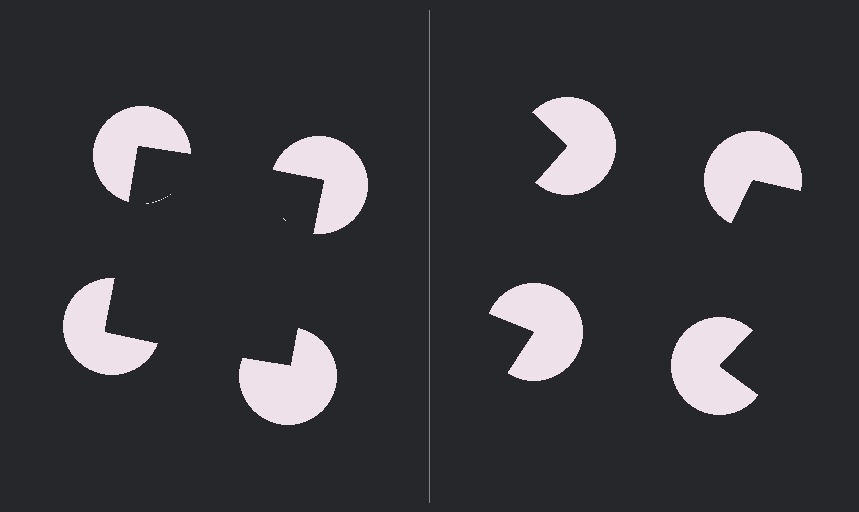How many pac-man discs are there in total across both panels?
8 — 4 on each side.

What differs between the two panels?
The pac-man discs are positioned identically on both sides; only the wedge orientations differ. On the left they align to a square; on the right they are misaligned.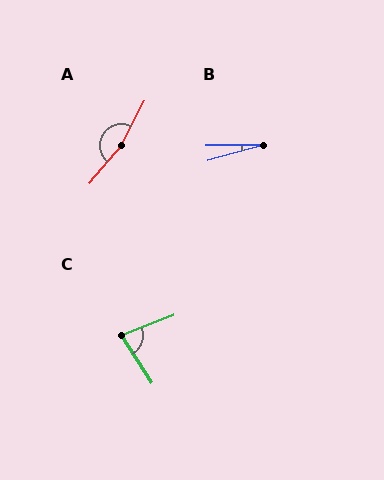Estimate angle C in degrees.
Approximately 79 degrees.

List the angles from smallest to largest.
B (15°), C (79°), A (169°).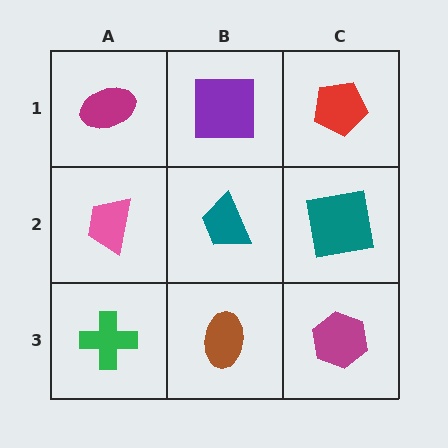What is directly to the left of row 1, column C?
A purple square.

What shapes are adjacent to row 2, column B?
A purple square (row 1, column B), a brown ellipse (row 3, column B), a pink trapezoid (row 2, column A), a teal square (row 2, column C).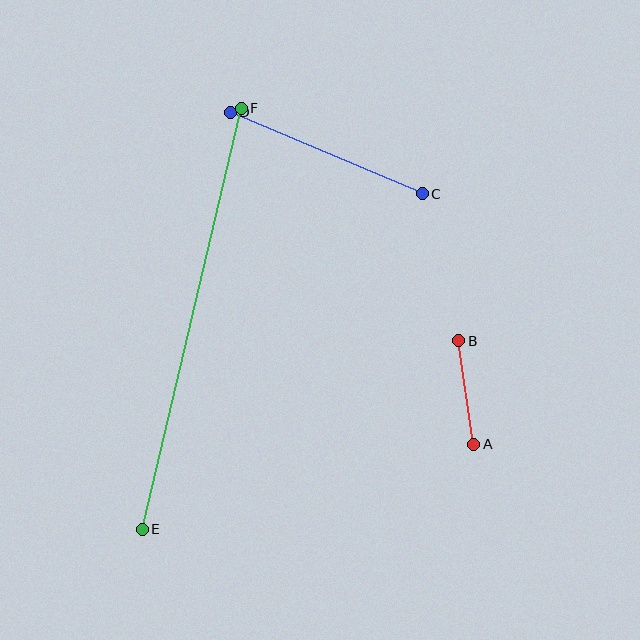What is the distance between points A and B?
The distance is approximately 105 pixels.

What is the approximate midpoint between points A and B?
The midpoint is at approximately (466, 393) pixels.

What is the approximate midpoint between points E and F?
The midpoint is at approximately (192, 319) pixels.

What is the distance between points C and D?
The distance is approximately 209 pixels.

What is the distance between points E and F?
The distance is approximately 433 pixels.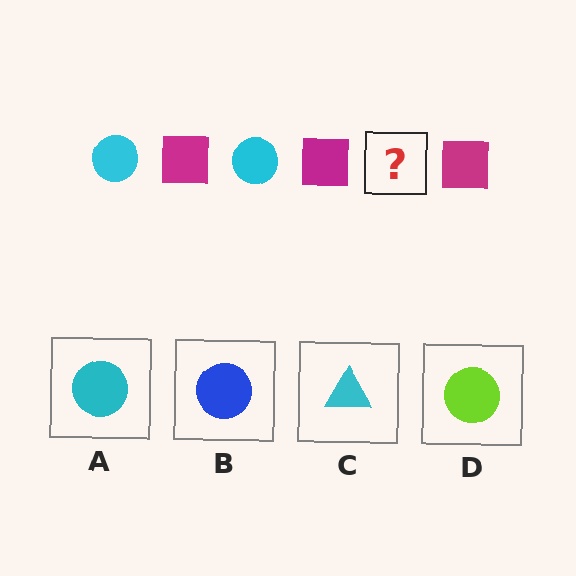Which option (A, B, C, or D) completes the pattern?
A.